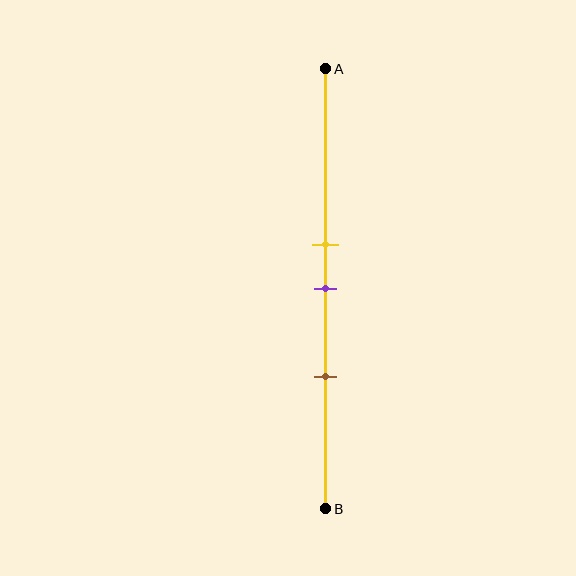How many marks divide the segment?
There are 3 marks dividing the segment.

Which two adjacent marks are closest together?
The yellow and purple marks are the closest adjacent pair.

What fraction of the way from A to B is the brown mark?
The brown mark is approximately 70% (0.7) of the way from A to B.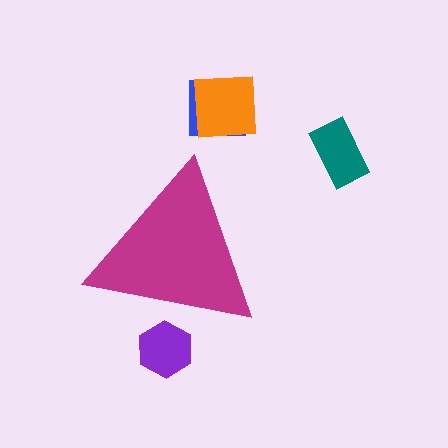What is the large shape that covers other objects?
A magenta triangle.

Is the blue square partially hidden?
No, the blue square is fully visible.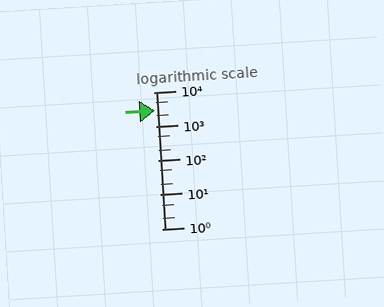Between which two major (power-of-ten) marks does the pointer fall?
The pointer is between 1000 and 10000.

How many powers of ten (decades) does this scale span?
The scale spans 4 decades, from 1 to 10000.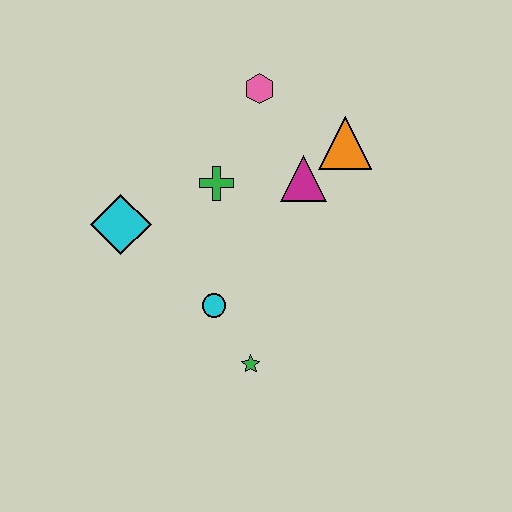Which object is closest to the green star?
The cyan circle is closest to the green star.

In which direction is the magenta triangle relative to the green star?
The magenta triangle is above the green star.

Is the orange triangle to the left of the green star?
No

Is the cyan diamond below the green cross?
Yes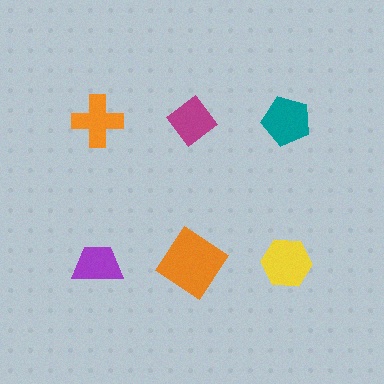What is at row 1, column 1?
An orange cross.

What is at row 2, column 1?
A purple trapezoid.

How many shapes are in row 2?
3 shapes.